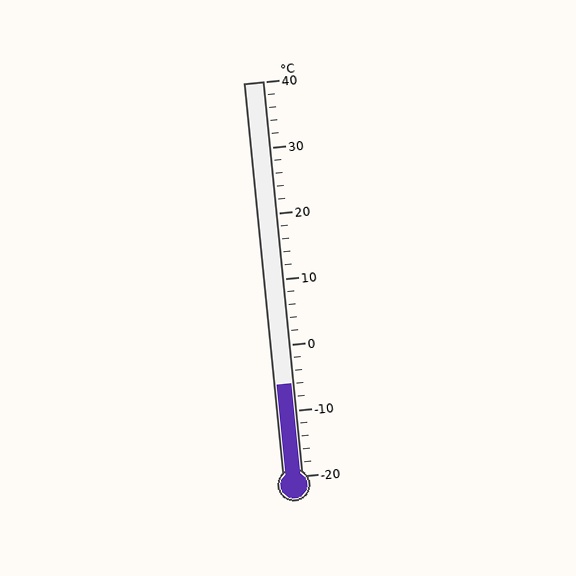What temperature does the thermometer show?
The thermometer shows approximately -6°C.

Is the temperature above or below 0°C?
The temperature is below 0°C.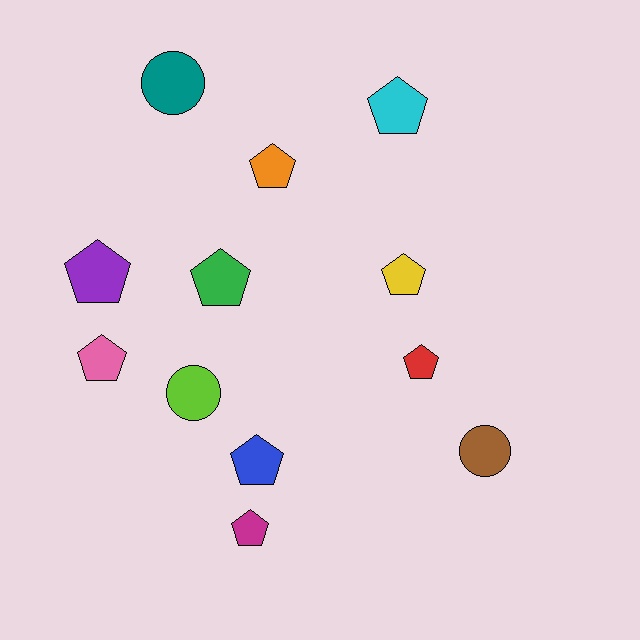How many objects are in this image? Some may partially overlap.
There are 12 objects.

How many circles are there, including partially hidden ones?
There are 3 circles.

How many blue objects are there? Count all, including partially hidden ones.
There is 1 blue object.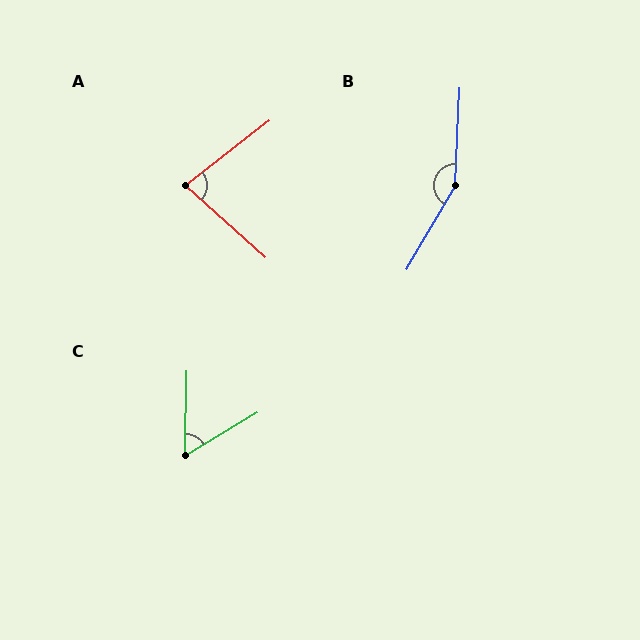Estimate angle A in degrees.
Approximately 80 degrees.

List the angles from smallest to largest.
C (57°), A (80°), B (153°).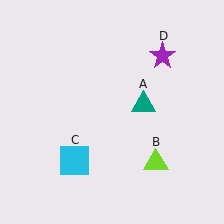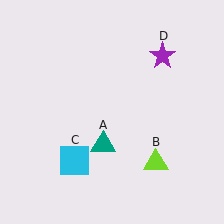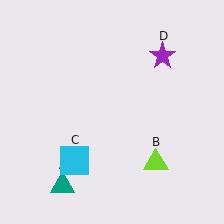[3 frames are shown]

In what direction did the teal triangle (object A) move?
The teal triangle (object A) moved down and to the left.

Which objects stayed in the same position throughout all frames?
Lime triangle (object B) and cyan square (object C) and purple star (object D) remained stationary.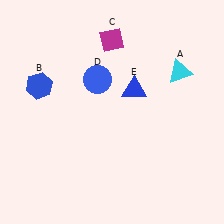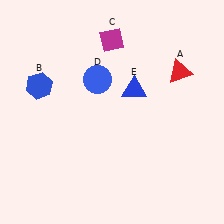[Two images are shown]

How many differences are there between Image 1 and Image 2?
There is 1 difference between the two images.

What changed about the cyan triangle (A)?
In Image 1, A is cyan. In Image 2, it changed to red.